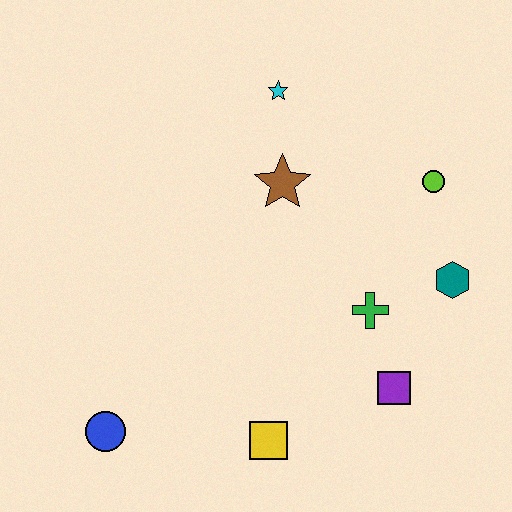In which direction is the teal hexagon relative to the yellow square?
The teal hexagon is to the right of the yellow square.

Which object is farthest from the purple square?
The cyan star is farthest from the purple square.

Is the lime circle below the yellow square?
No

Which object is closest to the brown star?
The cyan star is closest to the brown star.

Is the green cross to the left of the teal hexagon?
Yes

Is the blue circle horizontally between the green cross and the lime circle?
No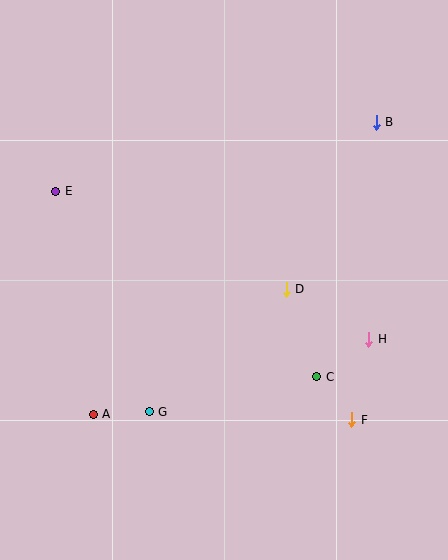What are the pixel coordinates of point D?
Point D is at (286, 289).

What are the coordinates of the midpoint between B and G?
The midpoint between B and G is at (263, 267).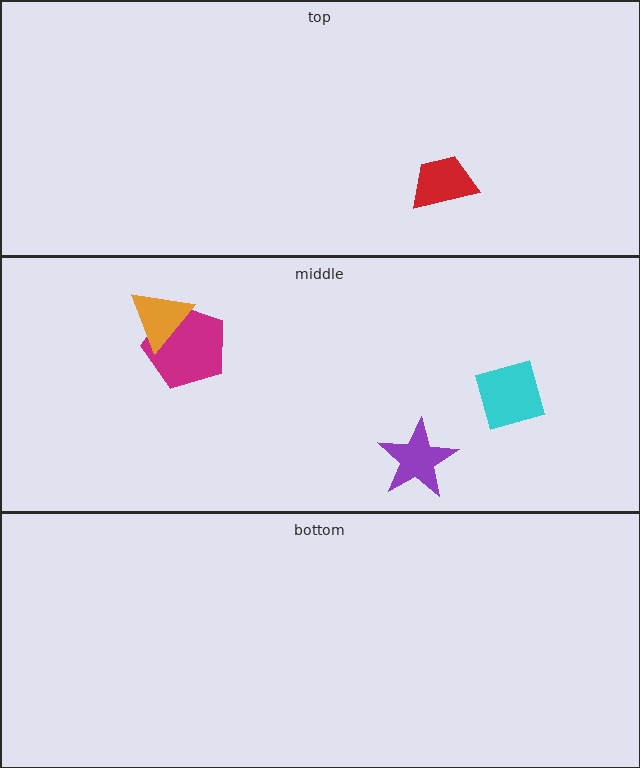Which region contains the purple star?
The middle region.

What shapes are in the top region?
The red trapezoid.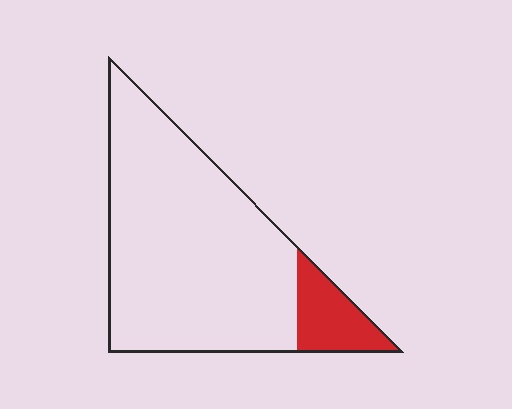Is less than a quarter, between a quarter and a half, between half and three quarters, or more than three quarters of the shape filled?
Less than a quarter.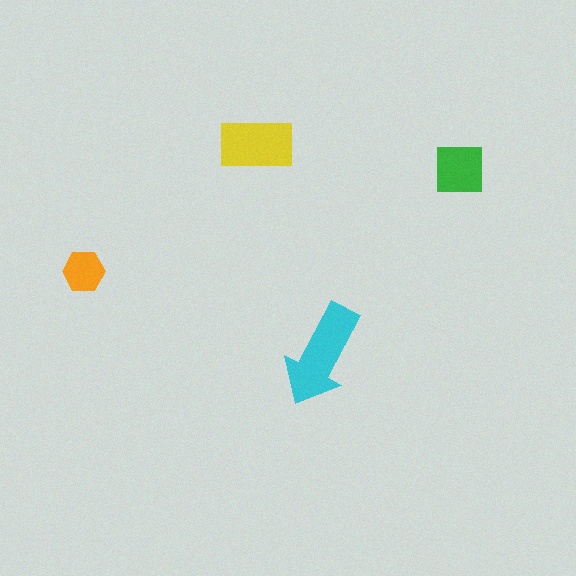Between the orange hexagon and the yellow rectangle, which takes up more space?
The yellow rectangle.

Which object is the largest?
The cyan arrow.